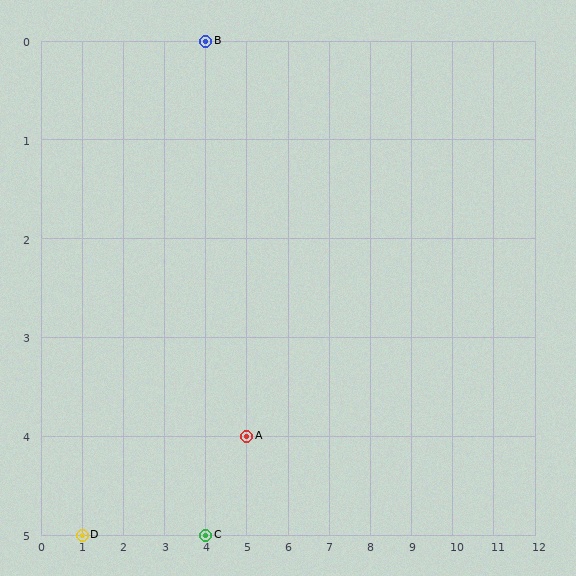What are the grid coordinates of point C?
Point C is at grid coordinates (4, 5).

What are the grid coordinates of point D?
Point D is at grid coordinates (1, 5).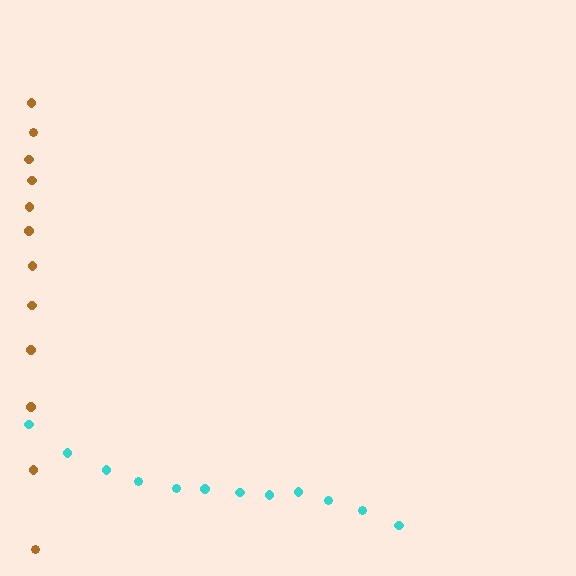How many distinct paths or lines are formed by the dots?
There are 2 distinct paths.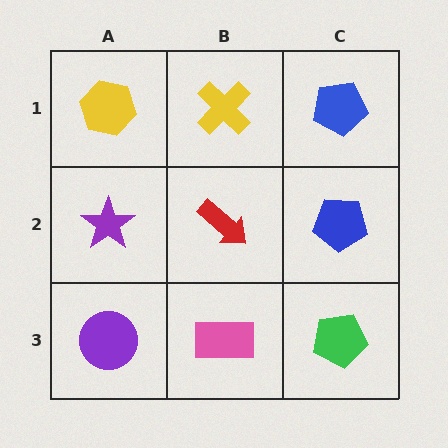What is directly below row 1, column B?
A red arrow.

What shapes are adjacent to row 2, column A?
A yellow hexagon (row 1, column A), a purple circle (row 3, column A), a red arrow (row 2, column B).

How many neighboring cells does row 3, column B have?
3.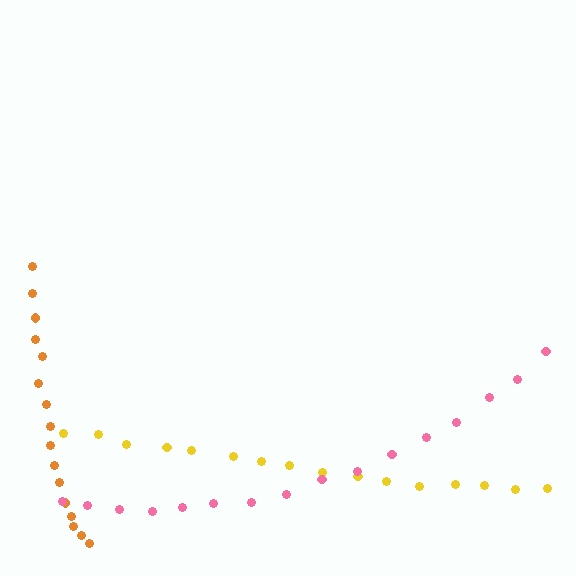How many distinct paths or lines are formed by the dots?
There are 3 distinct paths.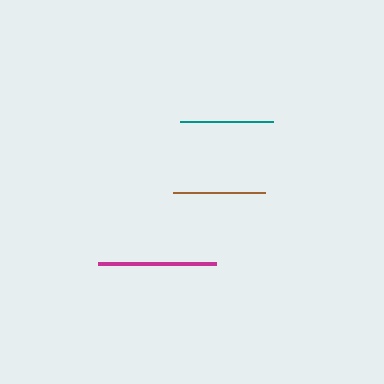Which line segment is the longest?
The magenta line is the longest at approximately 118 pixels.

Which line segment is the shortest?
The brown line is the shortest at approximately 92 pixels.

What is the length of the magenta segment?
The magenta segment is approximately 118 pixels long.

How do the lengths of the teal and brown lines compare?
The teal and brown lines are approximately the same length.